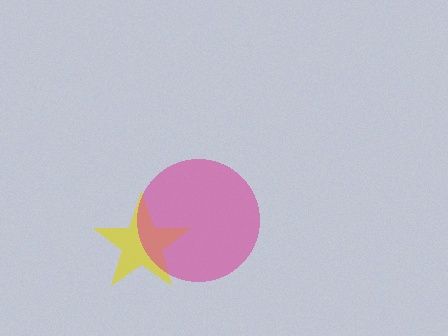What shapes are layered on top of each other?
The layered shapes are: a yellow star, a magenta circle.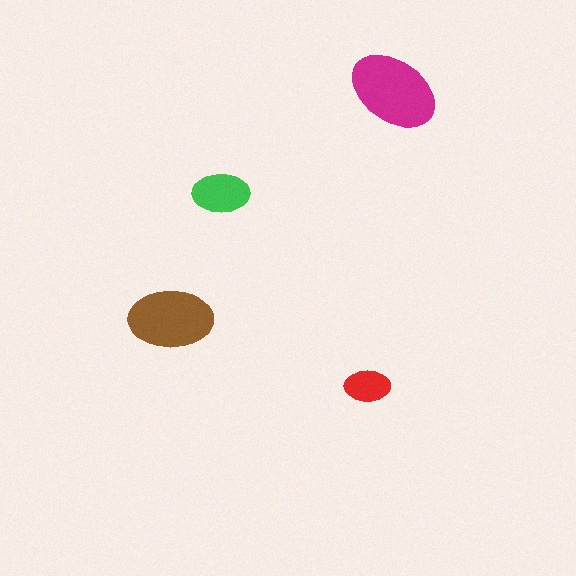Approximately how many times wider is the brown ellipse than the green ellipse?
About 1.5 times wider.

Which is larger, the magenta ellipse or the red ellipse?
The magenta one.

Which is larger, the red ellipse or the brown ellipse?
The brown one.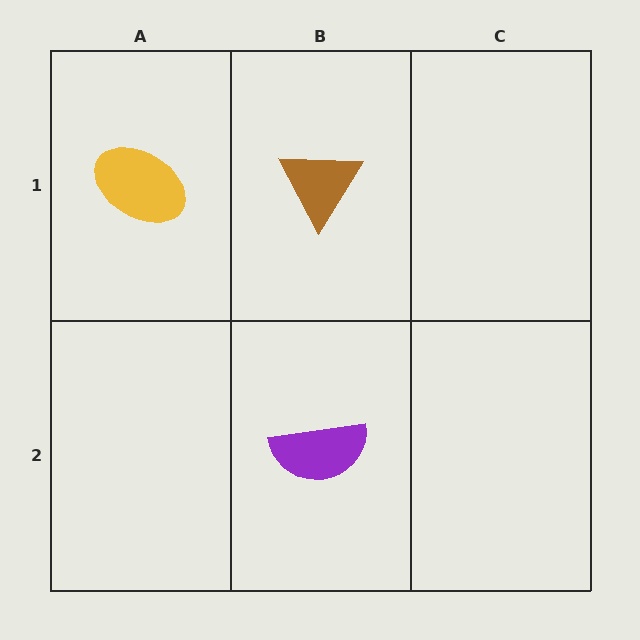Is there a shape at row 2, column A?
No, that cell is empty.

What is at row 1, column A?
A yellow ellipse.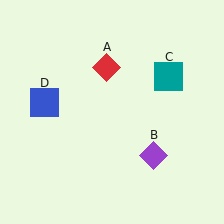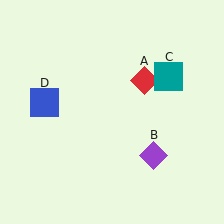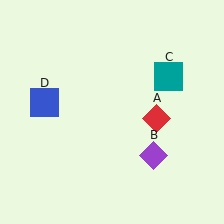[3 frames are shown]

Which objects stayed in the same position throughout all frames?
Purple diamond (object B) and teal square (object C) and blue square (object D) remained stationary.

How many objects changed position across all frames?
1 object changed position: red diamond (object A).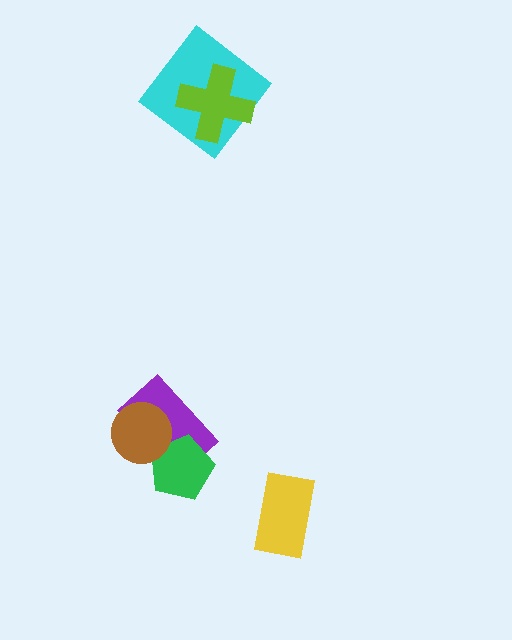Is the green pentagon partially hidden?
Yes, it is partially covered by another shape.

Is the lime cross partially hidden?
No, no other shape covers it.